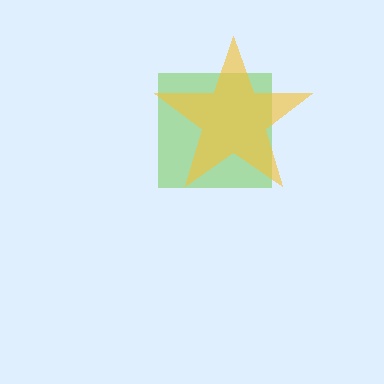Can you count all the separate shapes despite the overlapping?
Yes, there are 2 separate shapes.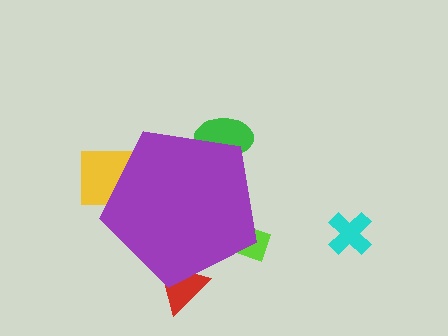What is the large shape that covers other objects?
A purple pentagon.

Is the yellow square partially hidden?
Yes, the yellow square is partially hidden behind the purple pentagon.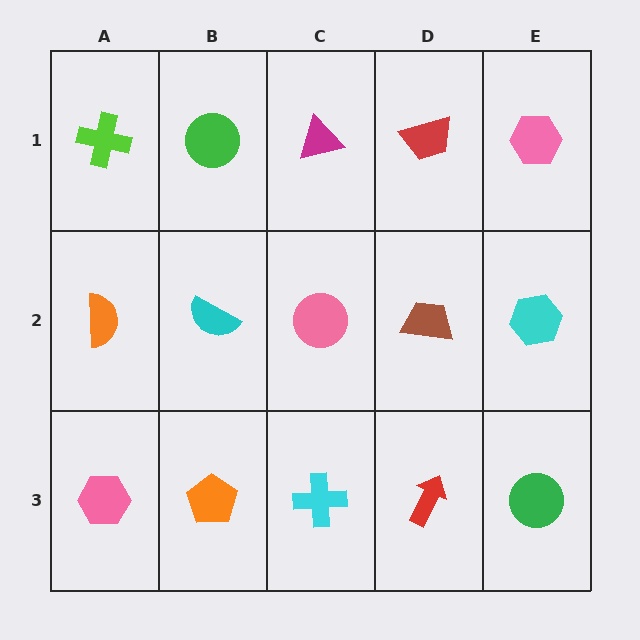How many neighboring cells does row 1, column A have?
2.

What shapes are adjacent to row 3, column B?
A cyan semicircle (row 2, column B), a pink hexagon (row 3, column A), a cyan cross (row 3, column C).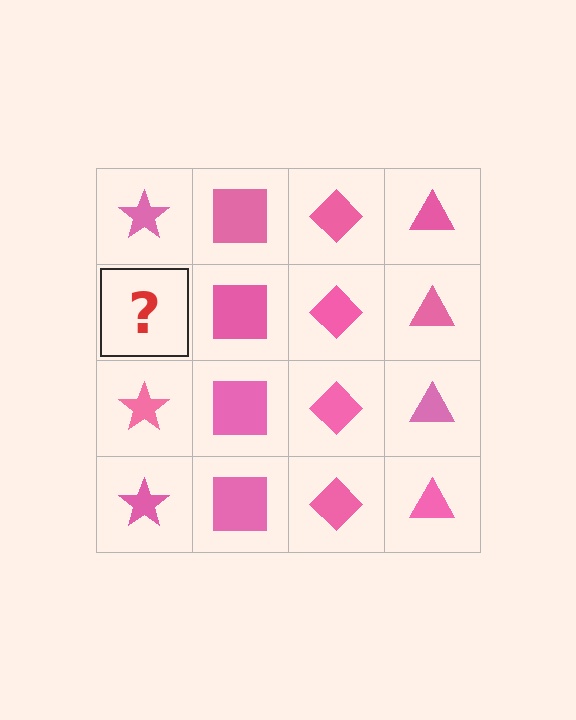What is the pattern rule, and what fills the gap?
The rule is that each column has a consistent shape. The gap should be filled with a pink star.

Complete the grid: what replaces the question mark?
The question mark should be replaced with a pink star.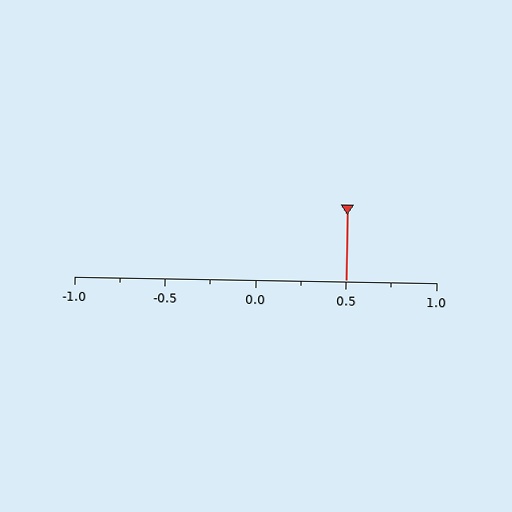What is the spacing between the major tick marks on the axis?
The major ticks are spaced 0.5 apart.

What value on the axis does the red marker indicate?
The marker indicates approximately 0.5.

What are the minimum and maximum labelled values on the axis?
The axis runs from -1.0 to 1.0.